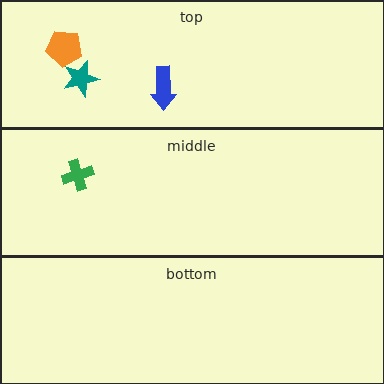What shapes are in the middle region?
The green cross.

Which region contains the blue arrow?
The top region.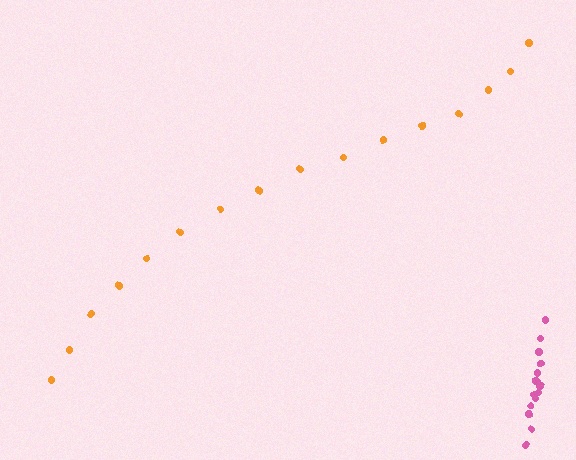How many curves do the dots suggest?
There are 2 distinct paths.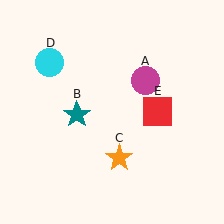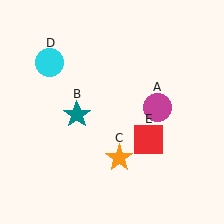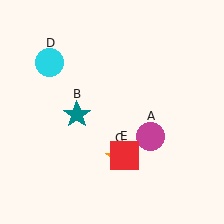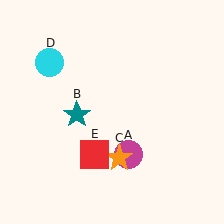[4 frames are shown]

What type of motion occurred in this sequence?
The magenta circle (object A), red square (object E) rotated clockwise around the center of the scene.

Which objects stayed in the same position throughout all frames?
Teal star (object B) and orange star (object C) and cyan circle (object D) remained stationary.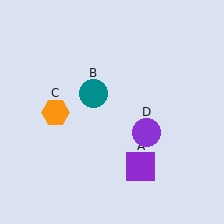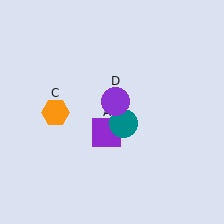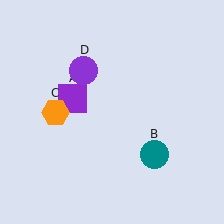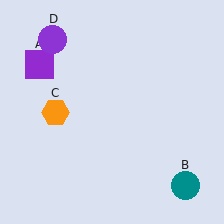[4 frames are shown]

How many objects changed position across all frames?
3 objects changed position: purple square (object A), teal circle (object B), purple circle (object D).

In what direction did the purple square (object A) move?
The purple square (object A) moved up and to the left.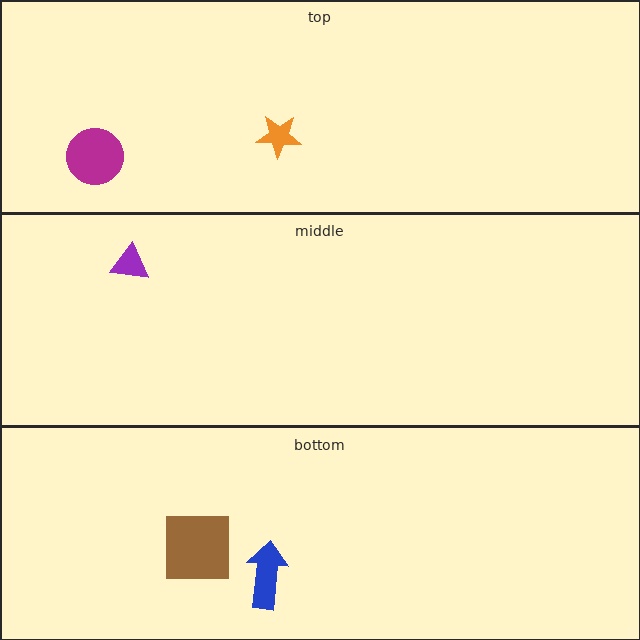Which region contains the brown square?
The bottom region.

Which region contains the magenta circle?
The top region.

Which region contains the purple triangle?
The middle region.